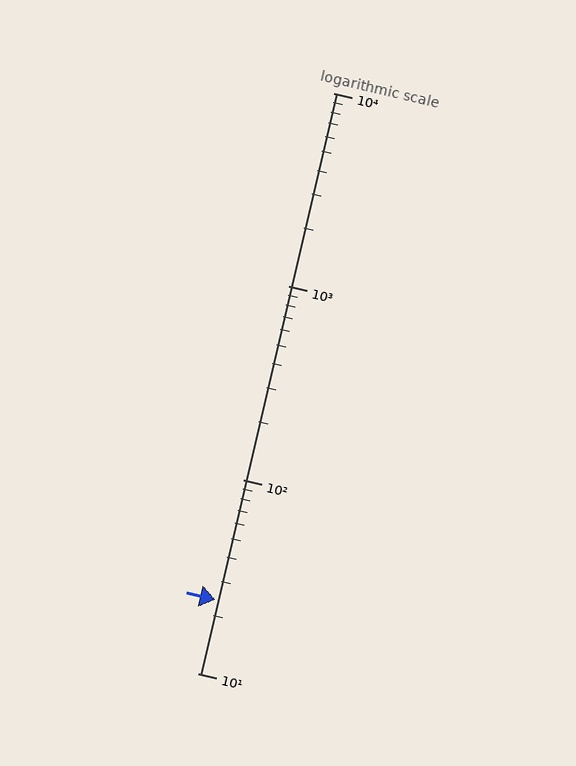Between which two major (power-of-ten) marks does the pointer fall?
The pointer is between 10 and 100.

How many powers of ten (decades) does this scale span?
The scale spans 3 decades, from 10 to 10000.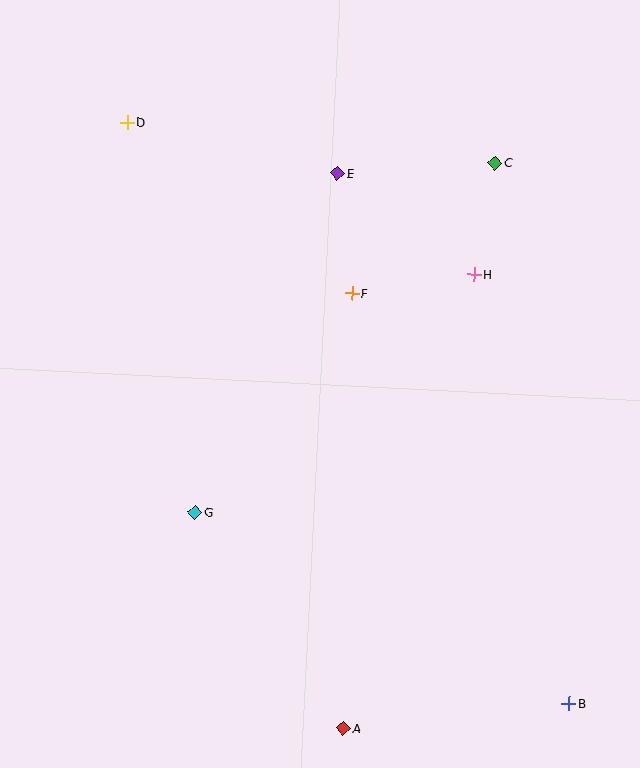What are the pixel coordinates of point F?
Point F is at (352, 293).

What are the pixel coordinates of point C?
Point C is at (495, 163).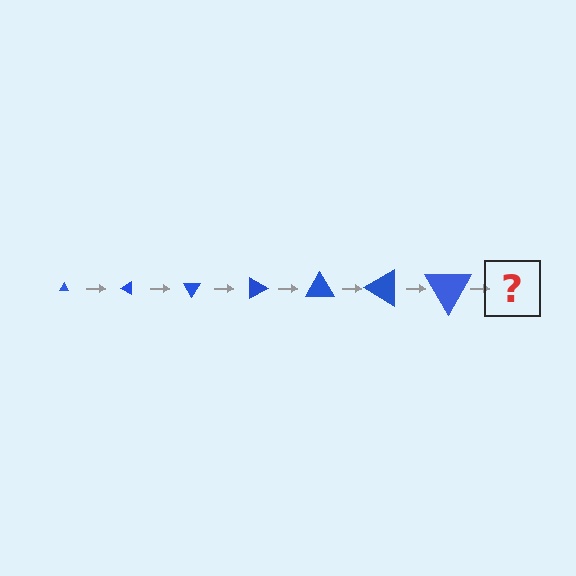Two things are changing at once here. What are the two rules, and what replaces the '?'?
The two rules are that the triangle grows larger each step and it rotates 30 degrees each step. The '?' should be a triangle, larger than the previous one and rotated 210 degrees from the start.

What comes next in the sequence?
The next element should be a triangle, larger than the previous one and rotated 210 degrees from the start.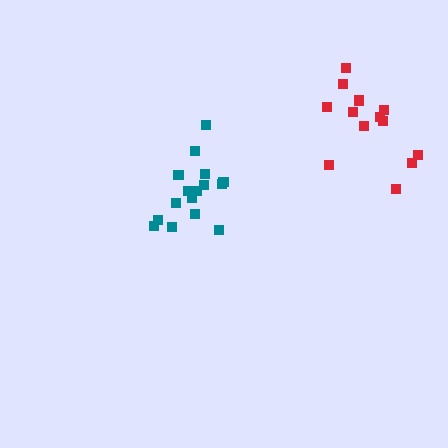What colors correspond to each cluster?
The clusters are colored: teal, red.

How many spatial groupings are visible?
There are 2 spatial groupings.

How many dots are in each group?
Group 1: 16 dots, Group 2: 13 dots (29 total).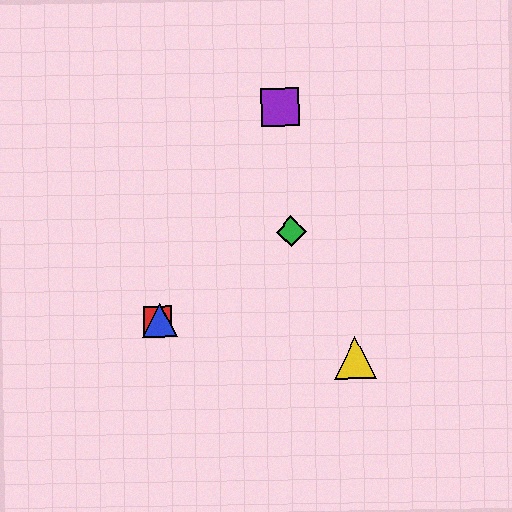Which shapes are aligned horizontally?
The red square, the blue triangle are aligned horizontally.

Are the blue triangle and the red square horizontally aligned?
Yes, both are at y≈320.